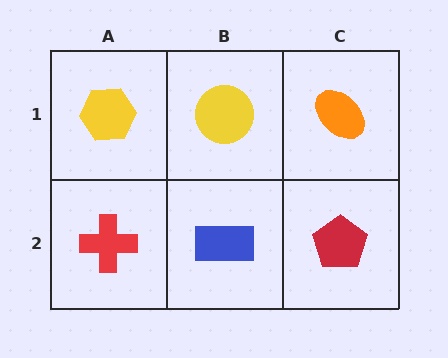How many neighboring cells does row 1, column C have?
2.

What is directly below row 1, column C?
A red pentagon.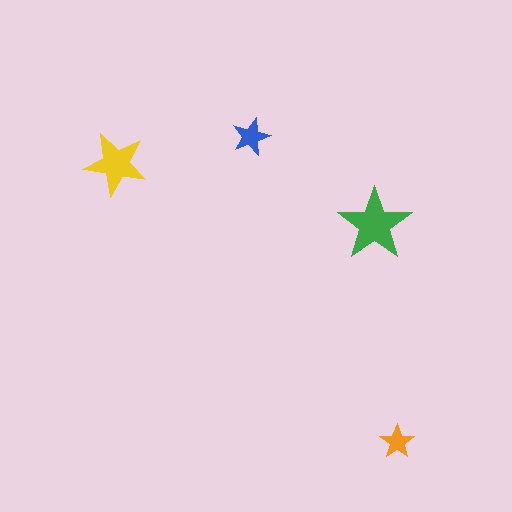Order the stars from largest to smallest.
the green one, the yellow one, the blue one, the orange one.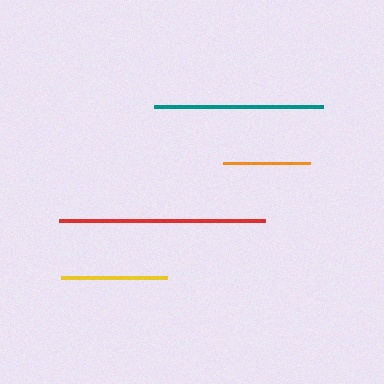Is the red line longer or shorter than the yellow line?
The red line is longer than the yellow line.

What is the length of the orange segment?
The orange segment is approximately 88 pixels long.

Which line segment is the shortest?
The orange line is the shortest at approximately 88 pixels.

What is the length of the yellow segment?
The yellow segment is approximately 106 pixels long.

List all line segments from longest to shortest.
From longest to shortest: red, teal, yellow, orange.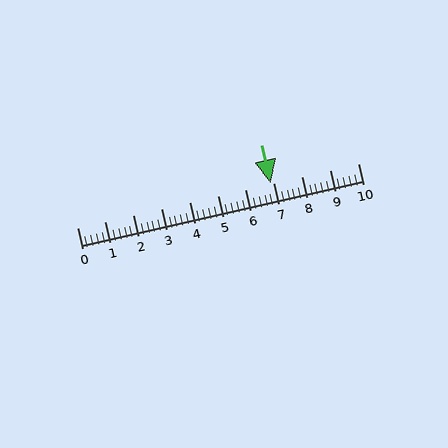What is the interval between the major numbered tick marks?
The major tick marks are spaced 1 units apart.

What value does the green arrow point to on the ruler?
The green arrow points to approximately 6.9.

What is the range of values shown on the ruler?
The ruler shows values from 0 to 10.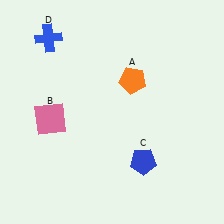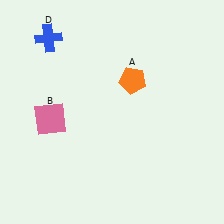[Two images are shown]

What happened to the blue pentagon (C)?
The blue pentagon (C) was removed in Image 2. It was in the bottom-right area of Image 1.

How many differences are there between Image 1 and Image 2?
There is 1 difference between the two images.